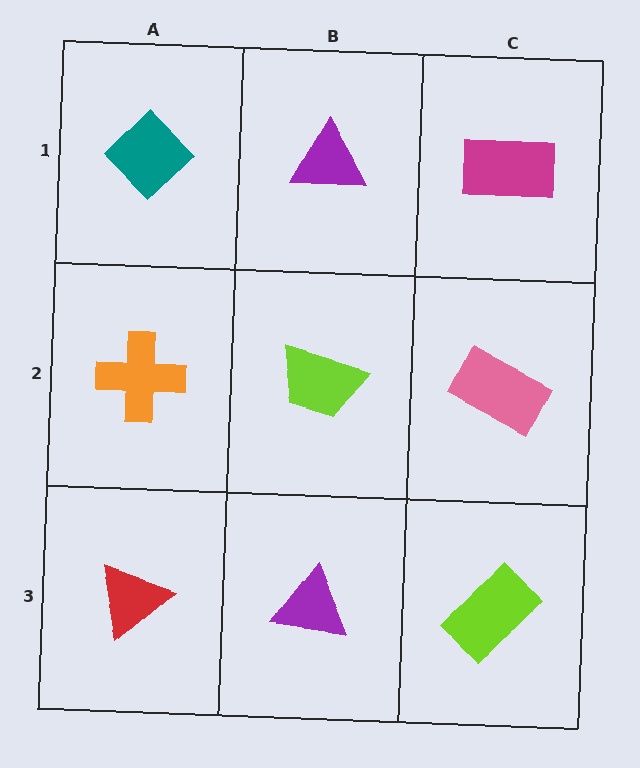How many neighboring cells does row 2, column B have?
4.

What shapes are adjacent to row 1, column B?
A lime trapezoid (row 2, column B), a teal diamond (row 1, column A), a magenta rectangle (row 1, column C).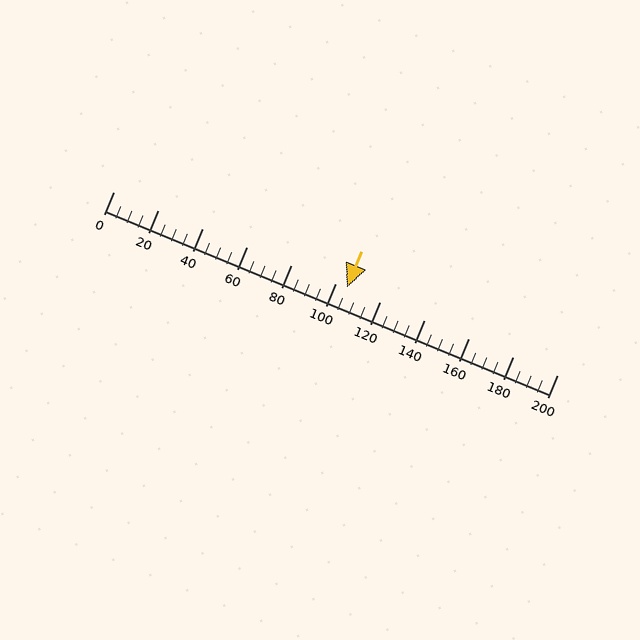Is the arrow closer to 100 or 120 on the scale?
The arrow is closer to 100.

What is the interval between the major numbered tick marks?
The major tick marks are spaced 20 units apart.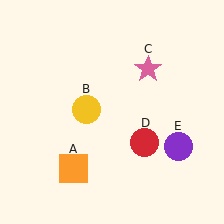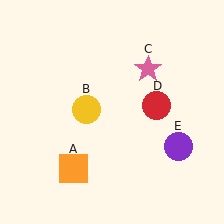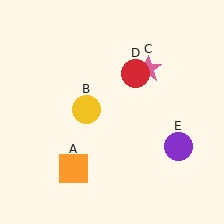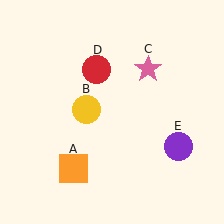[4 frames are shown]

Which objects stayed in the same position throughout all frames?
Orange square (object A) and yellow circle (object B) and pink star (object C) and purple circle (object E) remained stationary.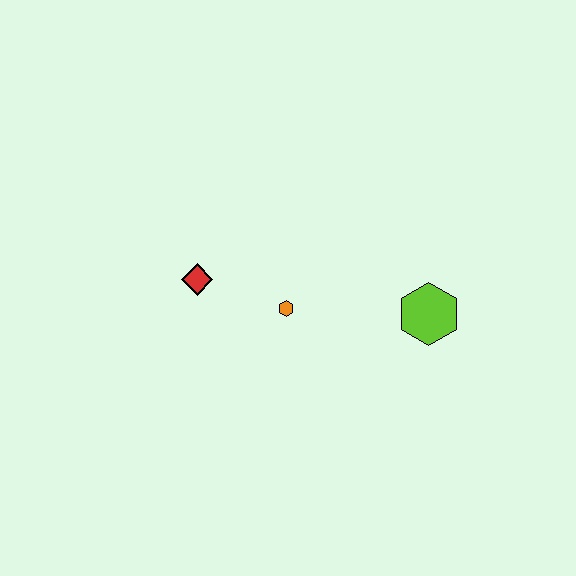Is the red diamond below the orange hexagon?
No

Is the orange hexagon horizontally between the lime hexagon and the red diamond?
Yes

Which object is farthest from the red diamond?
The lime hexagon is farthest from the red diamond.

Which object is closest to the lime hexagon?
The orange hexagon is closest to the lime hexagon.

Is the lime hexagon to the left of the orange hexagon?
No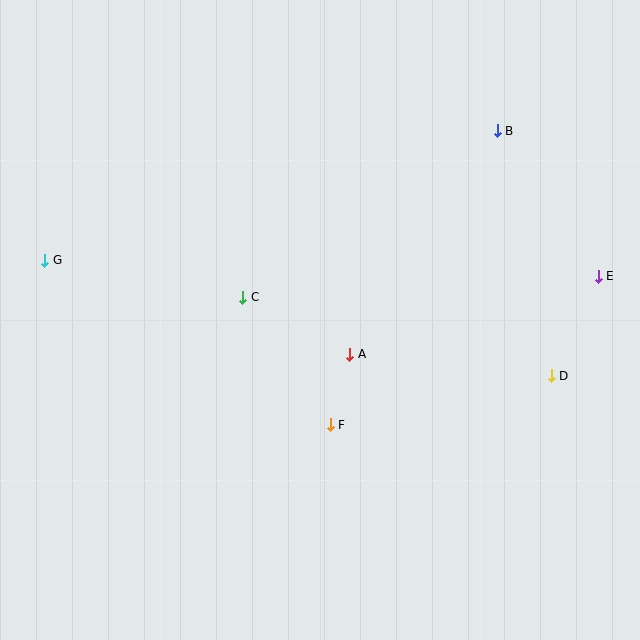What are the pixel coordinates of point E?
Point E is at (598, 276).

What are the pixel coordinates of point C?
Point C is at (243, 297).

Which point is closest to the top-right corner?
Point B is closest to the top-right corner.